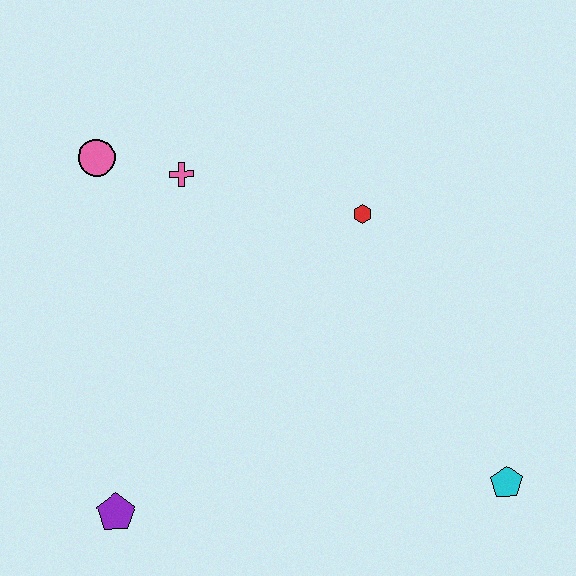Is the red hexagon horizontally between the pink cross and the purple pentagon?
No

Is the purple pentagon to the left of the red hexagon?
Yes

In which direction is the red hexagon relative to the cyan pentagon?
The red hexagon is above the cyan pentagon.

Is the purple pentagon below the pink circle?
Yes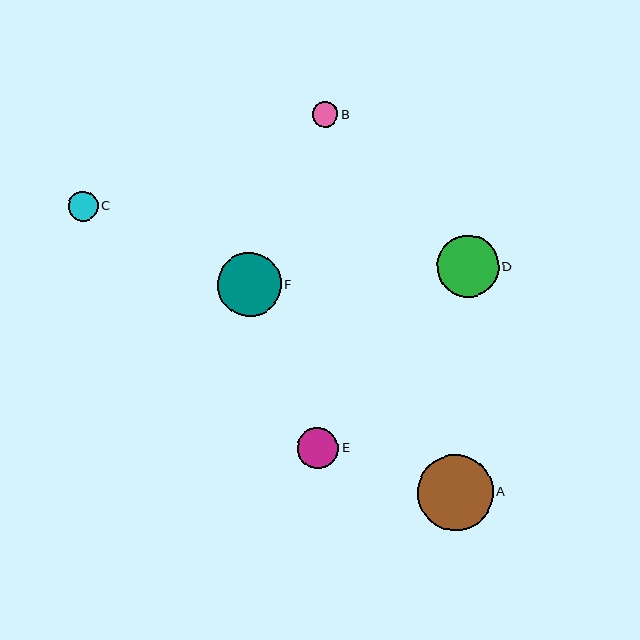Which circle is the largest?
Circle A is the largest with a size of approximately 76 pixels.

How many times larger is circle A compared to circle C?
Circle A is approximately 2.5 times the size of circle C.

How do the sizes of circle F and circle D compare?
Circle F and circle D are approximately the same size.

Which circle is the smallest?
Circle B is the smallest with a size of approximately 26 pixels.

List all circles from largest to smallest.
From largest to smallest: A, F, D, E, C, B.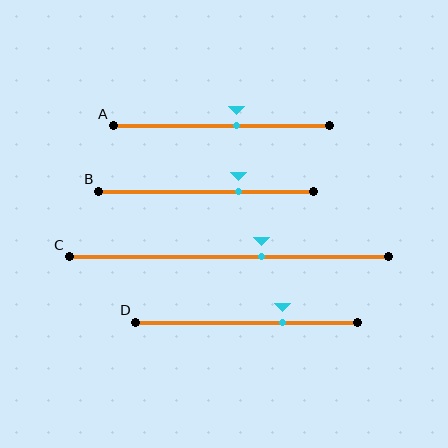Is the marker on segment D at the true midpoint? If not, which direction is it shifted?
No, the marker on segment D is shifted to the right by about 16% of the segment length.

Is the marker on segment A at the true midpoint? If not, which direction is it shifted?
No, the marker on segment A is shifted to the right by about 7% of the segment length.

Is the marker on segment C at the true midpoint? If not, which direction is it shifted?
No, the marker on segment C is shifted to the right by about 10% of the segment length.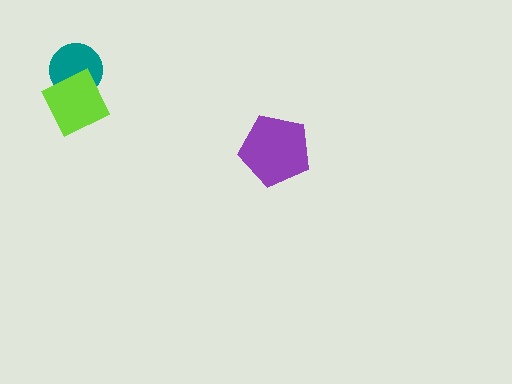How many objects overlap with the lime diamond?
1 object overlaps with the lime diamond.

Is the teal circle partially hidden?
Yes, it is partially covered by another shape.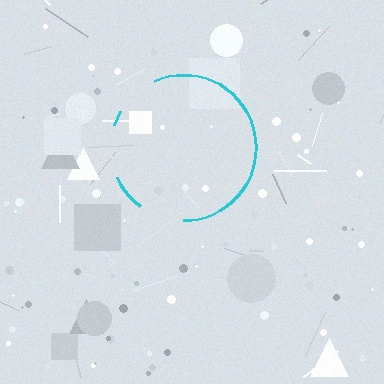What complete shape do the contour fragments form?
The contour fragments form a circle.